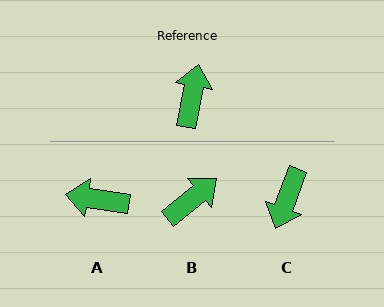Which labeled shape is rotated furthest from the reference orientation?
C, about 170 degrees away.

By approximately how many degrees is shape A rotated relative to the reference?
Approximately 92 degrees counter-clockwise.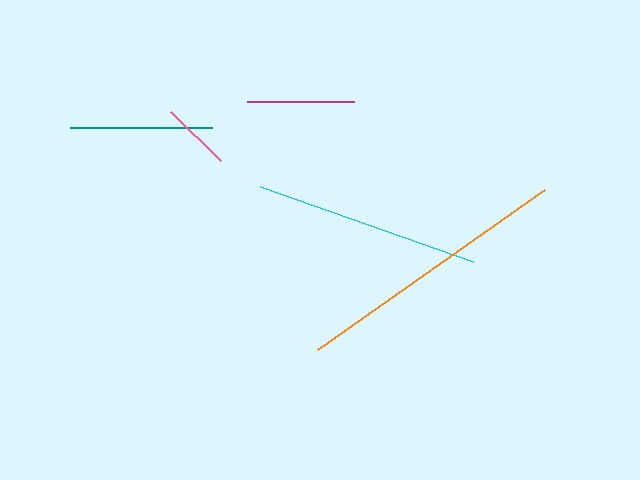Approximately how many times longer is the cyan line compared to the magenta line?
The cyan line is approximately 2.1 times the length of the magenta line.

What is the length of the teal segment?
The teal segment is approximately 142 pixels long.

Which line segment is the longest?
The orange line is the longest at approximately 278 pixels.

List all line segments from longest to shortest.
From longest to shortest: orange, cyan, teal, magenta, pink.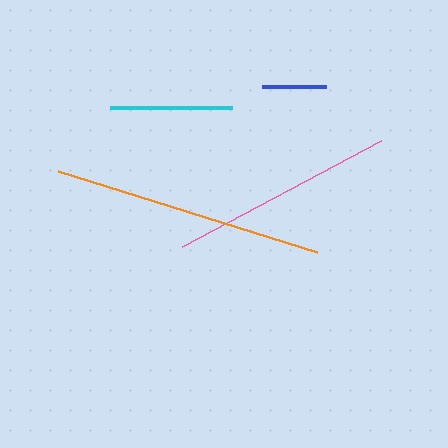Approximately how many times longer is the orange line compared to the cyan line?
The orange line is approximately 2.2 times the length of the cyan line.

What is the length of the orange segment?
The orange segment is approximately 272 pixels long.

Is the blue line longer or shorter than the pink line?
The pink line is longer than the blue line.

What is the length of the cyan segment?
The cyan segment is approximately 122 pixels long.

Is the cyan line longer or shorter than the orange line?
The orange line is longer than the cyan line.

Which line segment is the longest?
The orange line is the longest at approximately 272 pixels.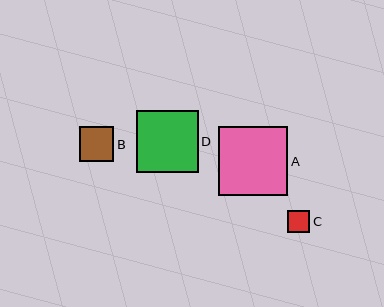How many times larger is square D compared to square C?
Square D is approximately 2.8 times the size of square C.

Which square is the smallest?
Square C is the smallest with a size of approximately 22 pixels.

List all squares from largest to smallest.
From largest to smallest: A, D, B, C.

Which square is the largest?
Square A is the largest with a size of approximately 70 pixels.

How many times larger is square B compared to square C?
Square B is approximately 1.6 times the size of square C.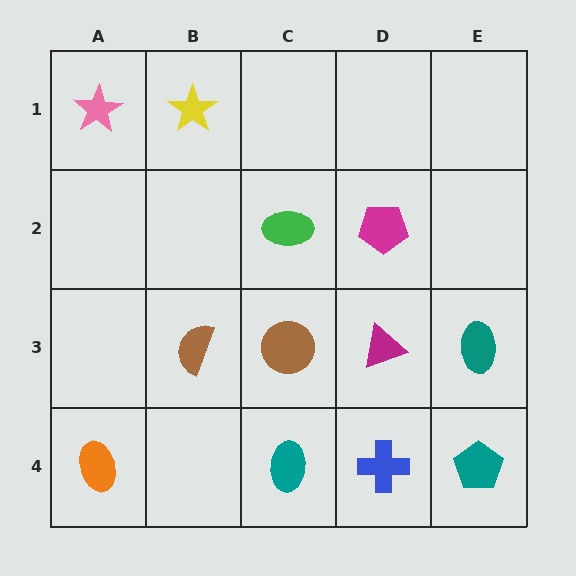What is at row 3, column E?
A teal ellipse.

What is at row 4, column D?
A blue cross.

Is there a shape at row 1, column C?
No, that cell is empty.